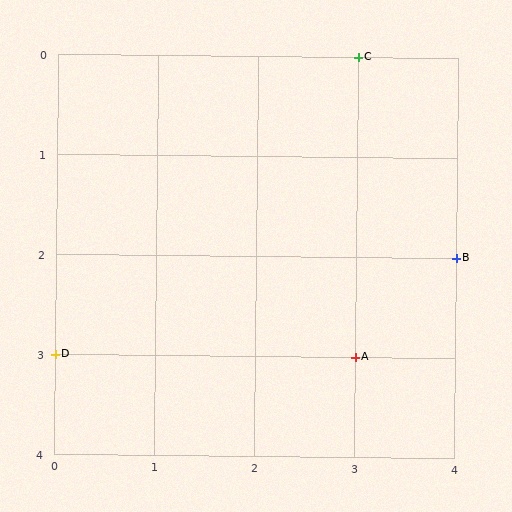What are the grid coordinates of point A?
Point A is at grid coordinates (3, 3).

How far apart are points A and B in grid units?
Points A and B are 1 column and 1 row apart (about 1.4 grid units diagonally).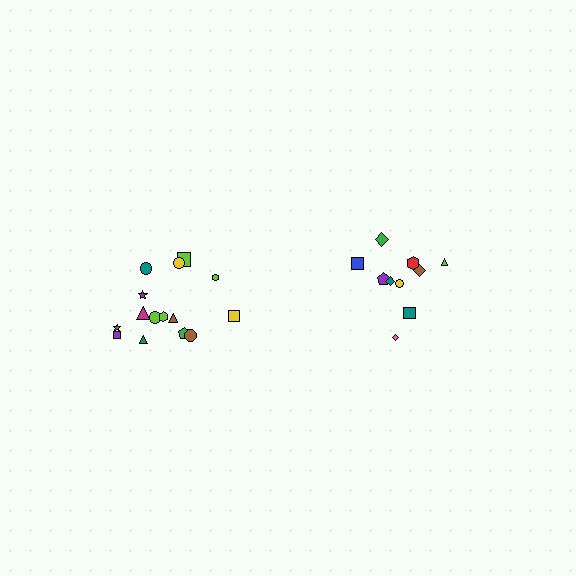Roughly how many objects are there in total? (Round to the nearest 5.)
Roughly 25 objects in total.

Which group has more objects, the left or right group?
The left group.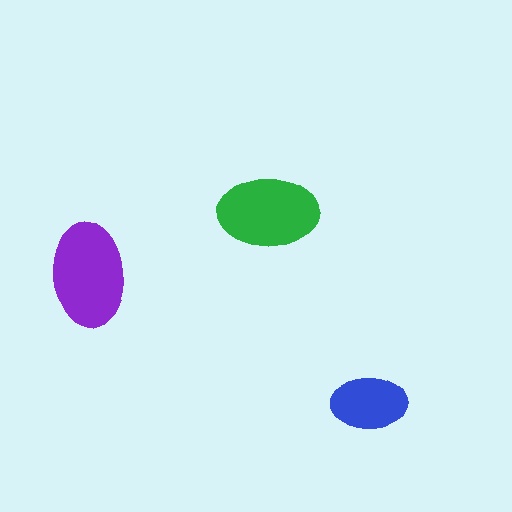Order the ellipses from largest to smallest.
the purple one, the green one, the blue one.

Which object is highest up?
The green ellipse is topmost.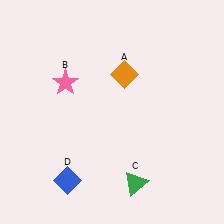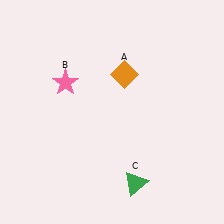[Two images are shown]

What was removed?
The blue diamond (D) was removed in Image 2.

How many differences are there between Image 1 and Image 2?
There is 1 difference between the two images.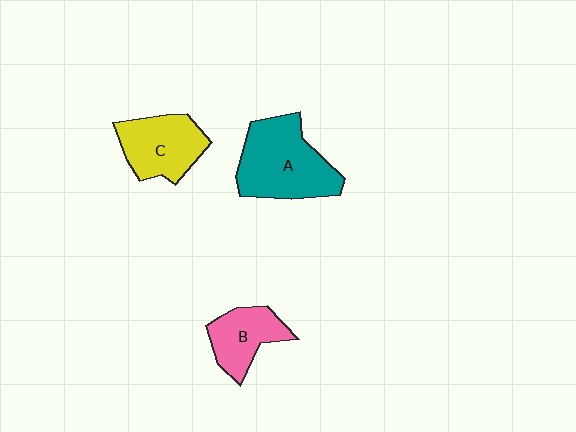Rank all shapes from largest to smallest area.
From largest to smallest: A (teal), C (yellow), B (pink).